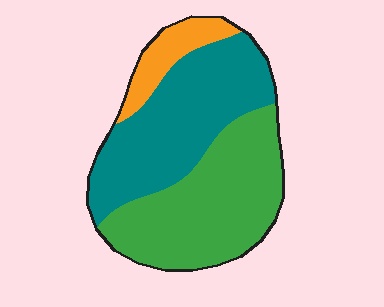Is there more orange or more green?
Green.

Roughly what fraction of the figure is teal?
Teal takes up about two fifths (2/5) of the figure.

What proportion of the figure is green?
Green covers about 45% of the figure.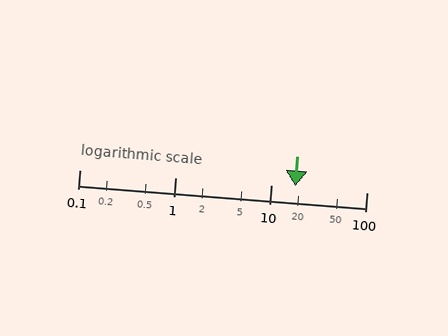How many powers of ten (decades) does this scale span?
The scale spans 3 decades, from 0.1 to 100.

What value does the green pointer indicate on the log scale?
The pointer indicates approximately 18.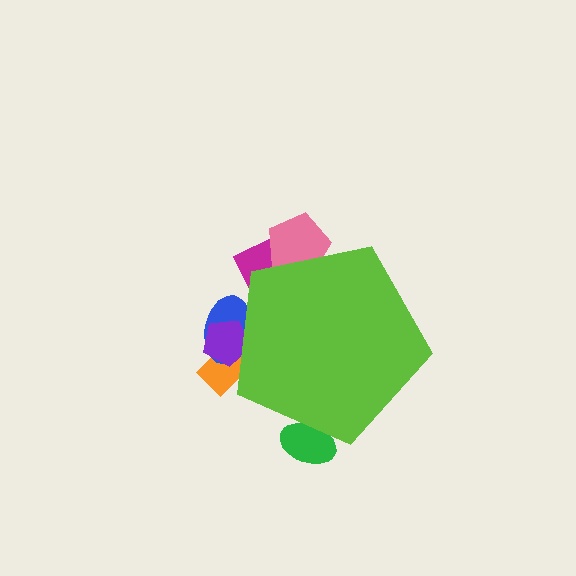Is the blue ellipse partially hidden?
Yes, the blue ellipse is partially hidden behind the lime pentagon.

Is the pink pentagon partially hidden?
Yes, the pink pentagon is partially hidden behind the lime pentagon.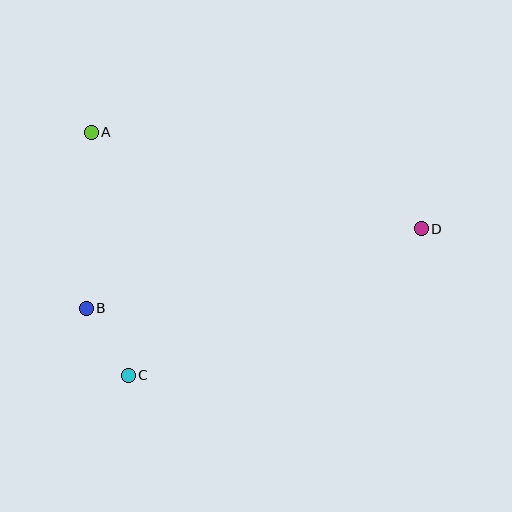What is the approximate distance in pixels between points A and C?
The distance between A and C is approximately 245 pixels.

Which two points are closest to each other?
Points B and C are closest to each other.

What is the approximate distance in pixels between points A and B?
The distance between A and B is approximately 176 pixels.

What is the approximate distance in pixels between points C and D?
The distance between C and D is approximately 328 pixels.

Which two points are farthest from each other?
Points B and D are farthest from each other.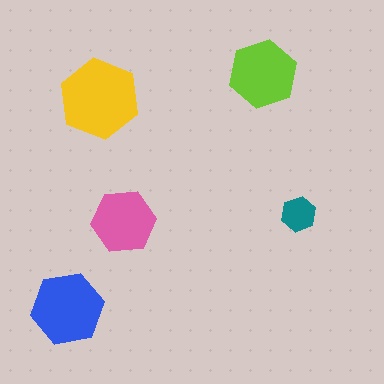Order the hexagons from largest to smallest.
the yellow one, the blue one, the lime one, the pink one, the teal one.